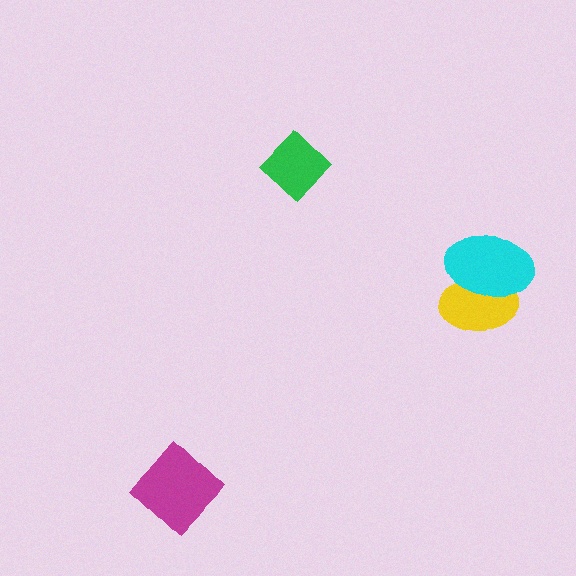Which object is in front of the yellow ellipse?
The cyan ellipse is in front of the yellow ellipse.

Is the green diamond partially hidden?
No, no other shape covers it.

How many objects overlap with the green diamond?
0 objects overlap with the green diamond.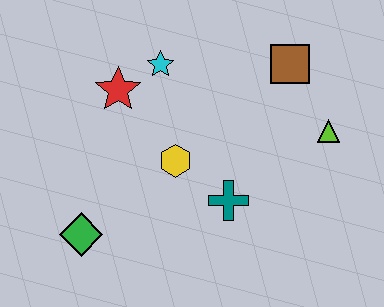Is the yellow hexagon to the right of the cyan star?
Yes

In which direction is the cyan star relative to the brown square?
The cyan star is to the left of the brown square.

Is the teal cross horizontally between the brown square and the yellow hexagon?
Yes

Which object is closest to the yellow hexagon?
The teal cross is closest to the yellow hexagon.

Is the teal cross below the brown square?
Yes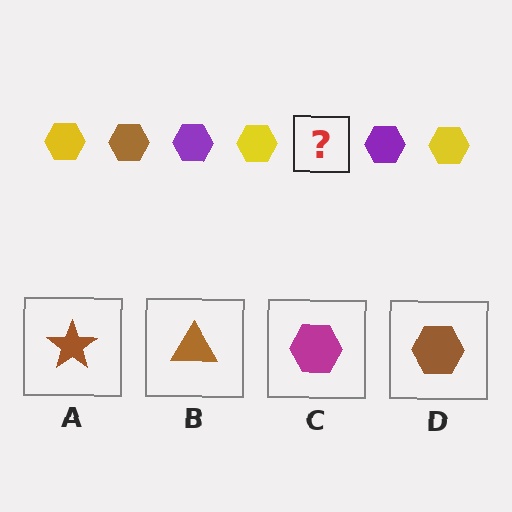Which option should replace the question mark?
Option D.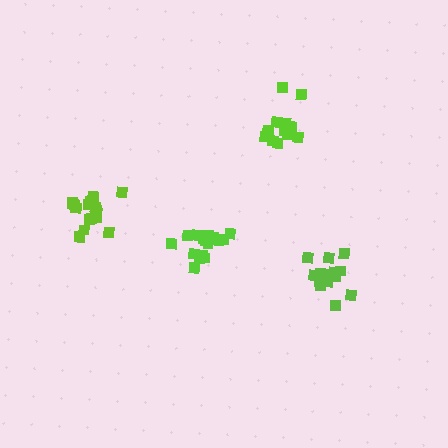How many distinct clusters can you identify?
There are 4 distinct clusters.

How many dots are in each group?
Group 1: 14 dots, Group 2: 17 dots, Group 3: 18 dots, Group 4: 17 dots (66 total).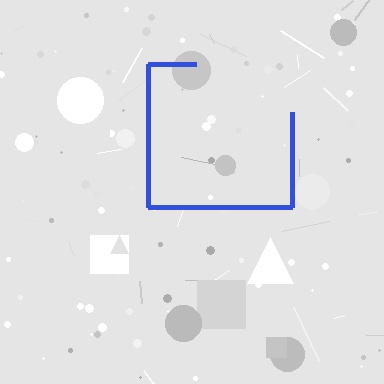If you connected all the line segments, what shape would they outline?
They would outline a square.